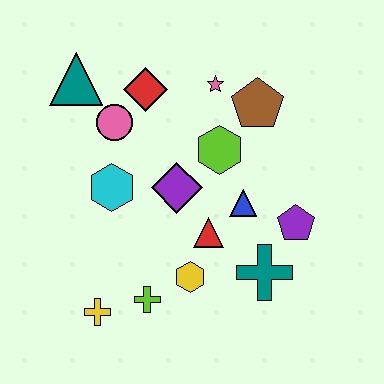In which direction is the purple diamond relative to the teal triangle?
The purple diamond is below the teal triangle.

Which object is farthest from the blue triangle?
The teal triangle is farthest from the blue triangle.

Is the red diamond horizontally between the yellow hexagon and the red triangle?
No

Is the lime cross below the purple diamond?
Yes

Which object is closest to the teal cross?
The purple pentagon is closest to the teal cross.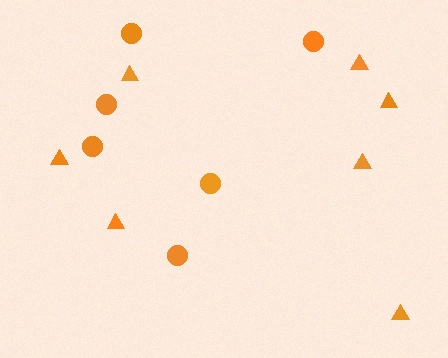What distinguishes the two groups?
There are 2 groups: one group of triangles (7) and one group of circles (6).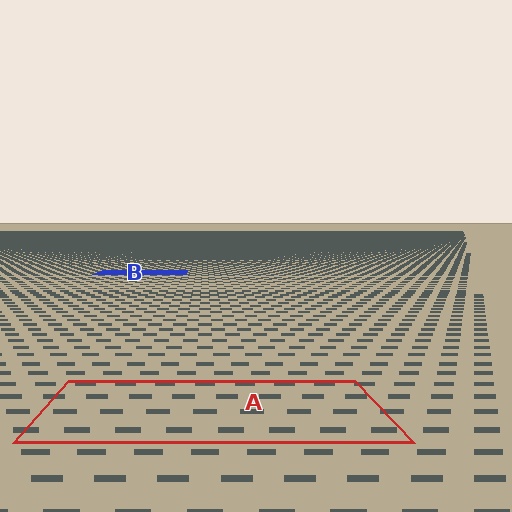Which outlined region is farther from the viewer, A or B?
Region B is farther from the viewer — the texture elements inside it appear smaller and more densely packed.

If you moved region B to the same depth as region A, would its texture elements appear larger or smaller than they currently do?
They would appear larger. At a closer depth, the same texture elements are projected at a bigger on-screen size.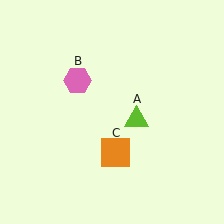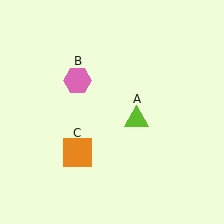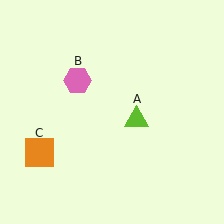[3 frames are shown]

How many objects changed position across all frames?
1 object changed position: orange square (object C).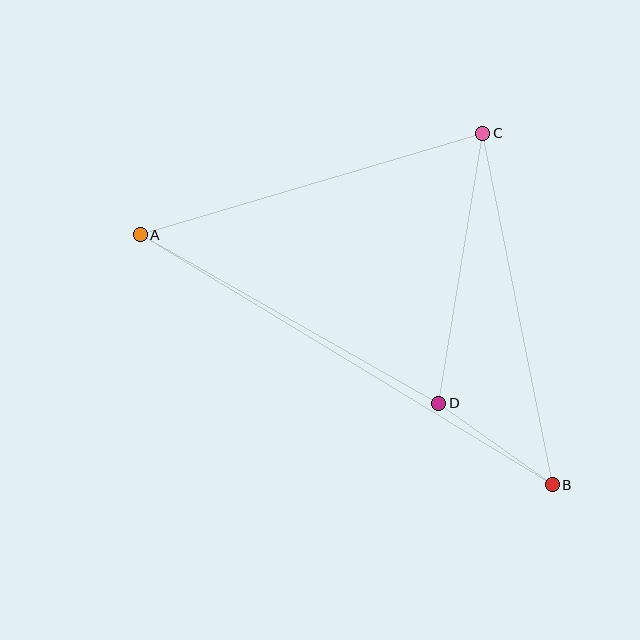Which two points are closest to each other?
Points B and D are closest to each other.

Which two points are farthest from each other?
Points A and B are farthest from each other.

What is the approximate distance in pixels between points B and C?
The distance between B and C is approximately 359 pixels.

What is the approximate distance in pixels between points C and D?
The distance between C and D is approximately 274 pixels.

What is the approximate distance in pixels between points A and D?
The distance between A and D is approximately 343 pixels.